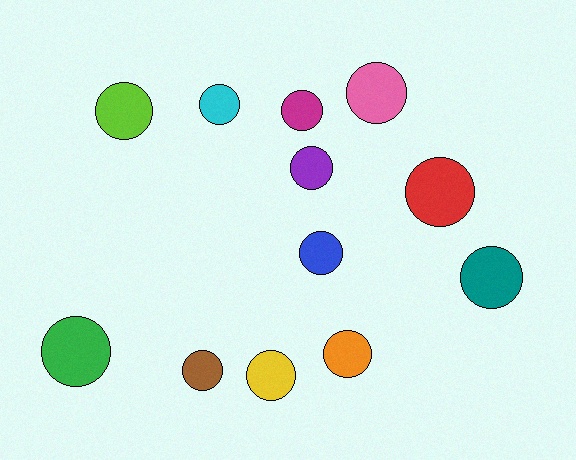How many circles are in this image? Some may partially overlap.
There are 12 circles.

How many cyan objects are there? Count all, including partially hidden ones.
There is 1 cyan object.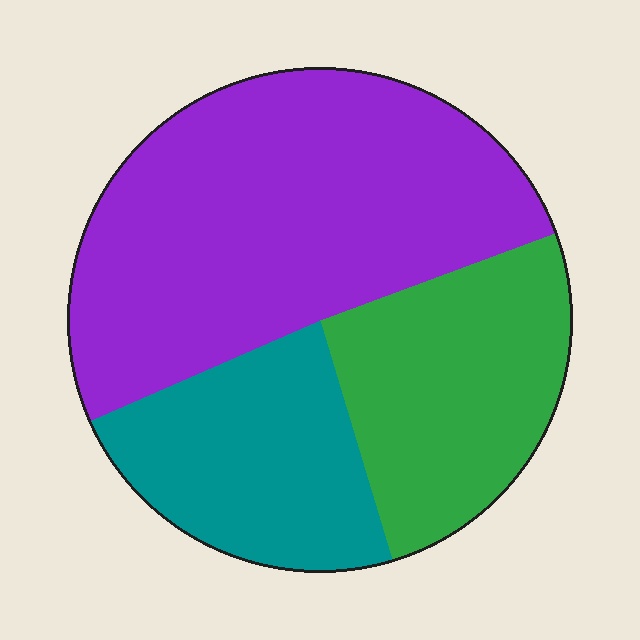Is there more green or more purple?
Purple.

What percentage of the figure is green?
Green covers 26% of the figure.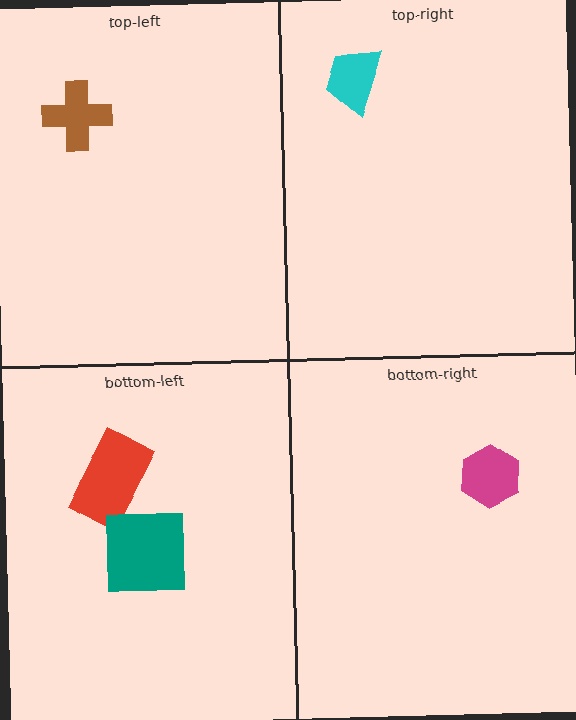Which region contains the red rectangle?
The bottom-left region.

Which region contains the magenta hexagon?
The bottom-right region.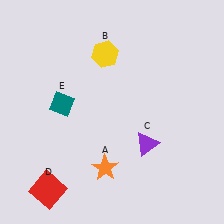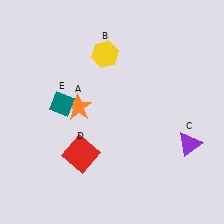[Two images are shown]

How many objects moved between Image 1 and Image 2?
3 objects moved between the two images.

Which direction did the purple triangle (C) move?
The purple triangle (C) moved right.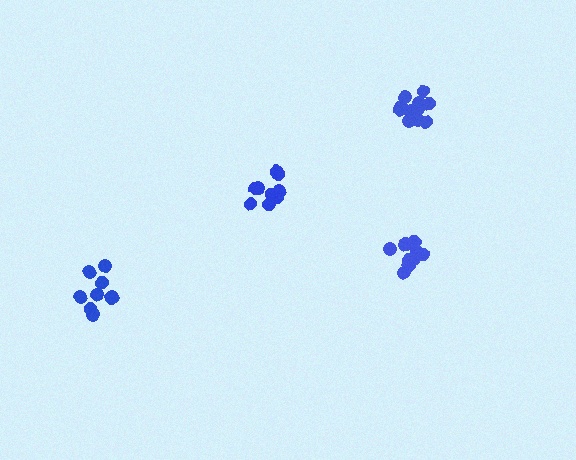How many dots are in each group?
Group 1: 9 dots, Group 2: 11 dots, Group 3: 12 dots, Group 4: 10 dots (42 total).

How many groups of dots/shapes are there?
There are 4 groups.